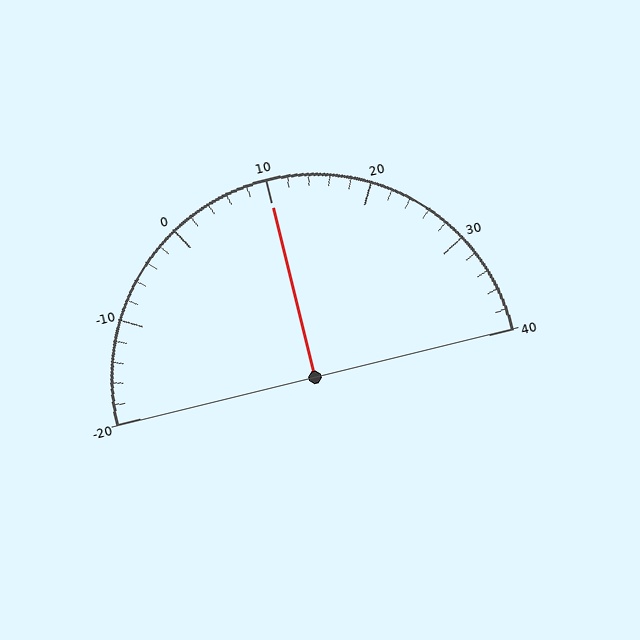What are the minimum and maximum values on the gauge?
The gauge ranges from -20 to 40.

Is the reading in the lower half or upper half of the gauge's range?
The reading is in the upper half of the range (-20 to 40).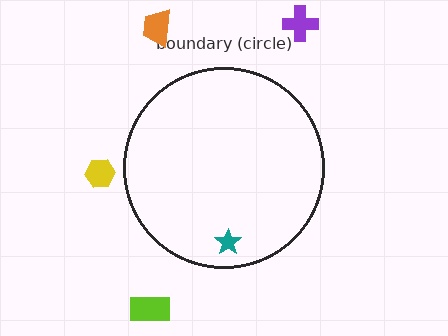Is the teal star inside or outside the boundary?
Inside.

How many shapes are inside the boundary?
1 inside, 4 outside.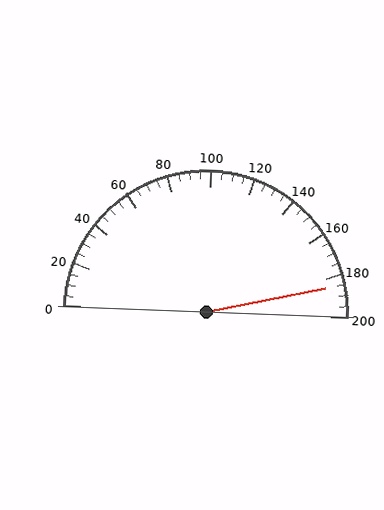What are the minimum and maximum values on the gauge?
The gauge ranges from 0 to 200.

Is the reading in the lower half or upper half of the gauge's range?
The reading is in the upper half of the range (0 to 200).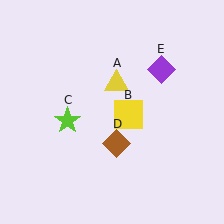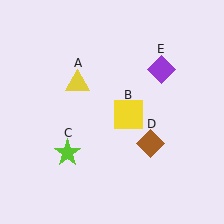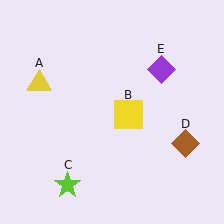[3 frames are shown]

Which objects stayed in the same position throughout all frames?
Yellow square (object B) and purple diamond (object E) remained stationary.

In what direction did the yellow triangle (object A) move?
The yellow triangle (object A) moved left.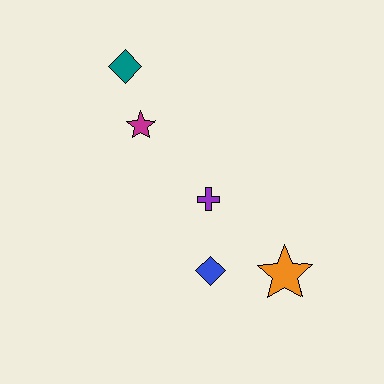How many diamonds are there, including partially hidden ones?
There are 2 diamonds.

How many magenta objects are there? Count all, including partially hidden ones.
There is 1 magenta object.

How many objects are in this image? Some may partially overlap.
There are 5 objects.